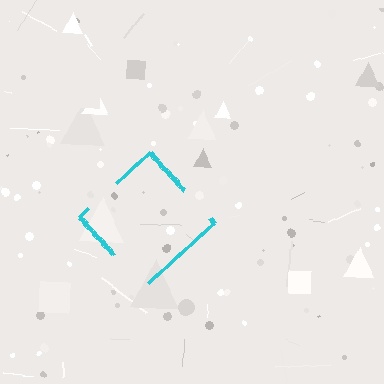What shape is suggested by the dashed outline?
The dashed outline suggests a diamond.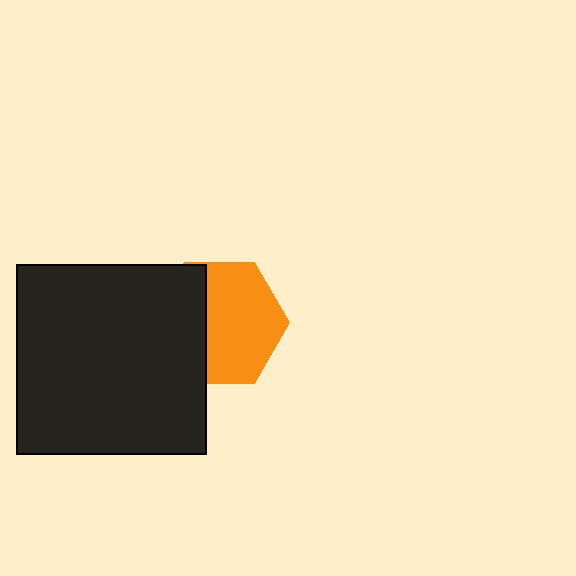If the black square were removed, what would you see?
You would see the complete orange hexagon.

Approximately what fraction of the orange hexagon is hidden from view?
Roughly 38% of the orange hexagon is hidden behind the black square.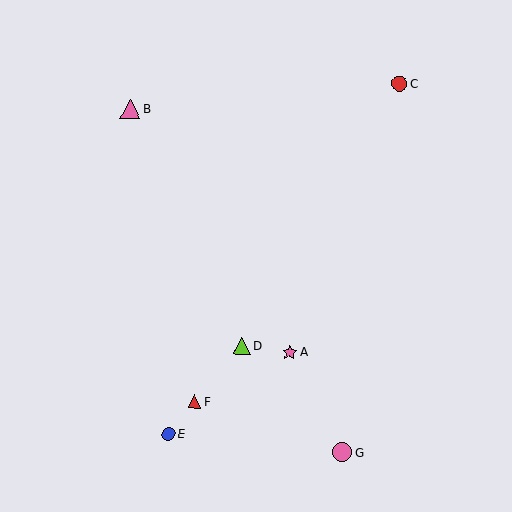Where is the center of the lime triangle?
The center of the lime triangle is at (242, 346).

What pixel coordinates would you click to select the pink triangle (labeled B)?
Click at (130, 109) to select the pink triangle B.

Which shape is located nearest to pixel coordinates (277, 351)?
The pink star (labeled A) at (290, 352) is nearest to that location.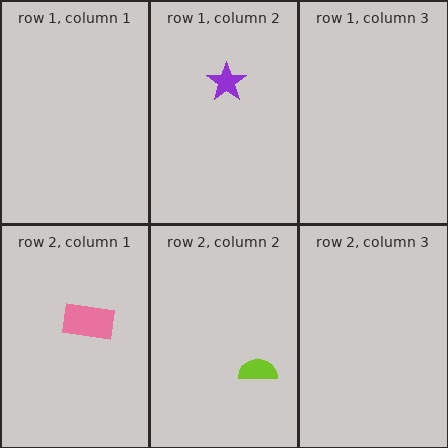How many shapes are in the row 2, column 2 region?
1.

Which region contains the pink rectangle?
The row 2, column 1 region.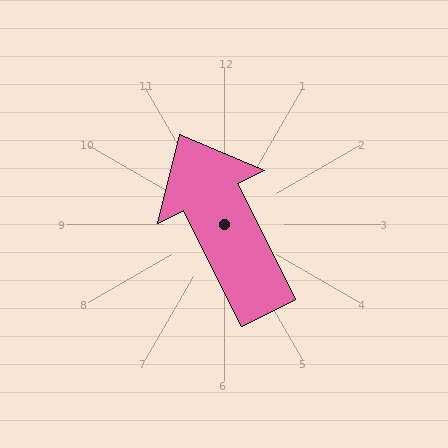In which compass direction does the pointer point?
Northwest.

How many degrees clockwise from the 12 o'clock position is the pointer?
Approximately 334 degrees.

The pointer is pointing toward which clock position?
Roughly 11 o'clock.